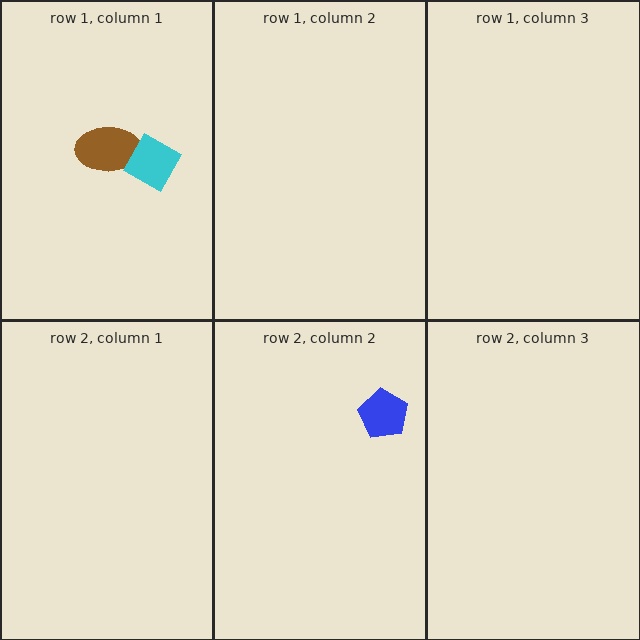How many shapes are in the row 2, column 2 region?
1.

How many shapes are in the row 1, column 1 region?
2.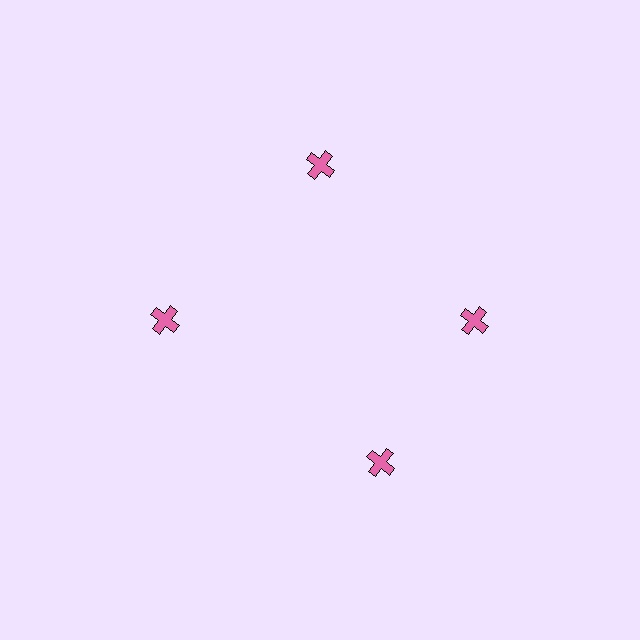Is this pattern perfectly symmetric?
No. The 4 pink crosses are arranged in a ring, but one element near the 6 o'clock position is rotated out of alignment along the ring, breaking the 4-fold rotational symmetry.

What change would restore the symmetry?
The symmetry would be restored by rotating it back into even spacing with its neighbors so that all 4 crosses sit at equal angles and equal distance from the center.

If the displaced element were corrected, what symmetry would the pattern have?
It would have 4-fold rotational symmetry — the pattern would map onto itself every 90 degrees.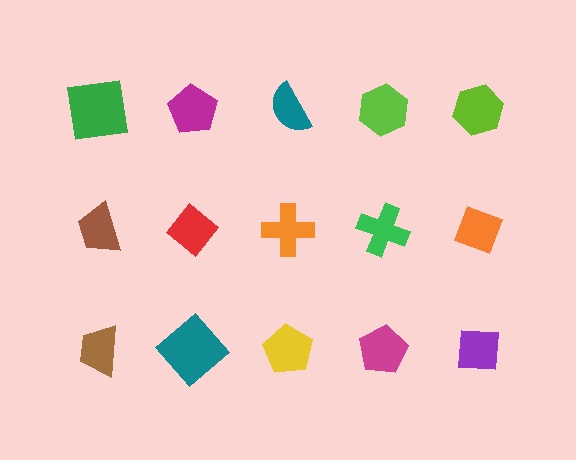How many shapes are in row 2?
5 shapes.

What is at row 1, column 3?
A teal semicircle.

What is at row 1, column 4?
A lime hexagon.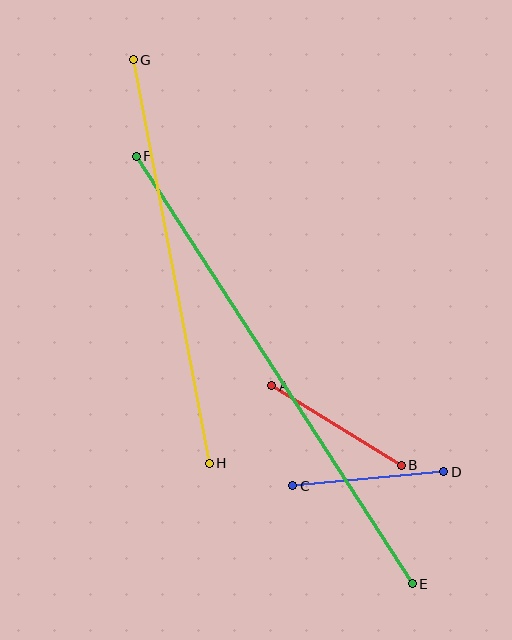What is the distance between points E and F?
The distance is approximately 509 pixels.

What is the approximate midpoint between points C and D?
The midpoint is at approximately (368, 479) pixels.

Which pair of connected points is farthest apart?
Points E and F are farthest apart.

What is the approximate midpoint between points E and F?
The midpoint is at approximately (274, 370) pixels.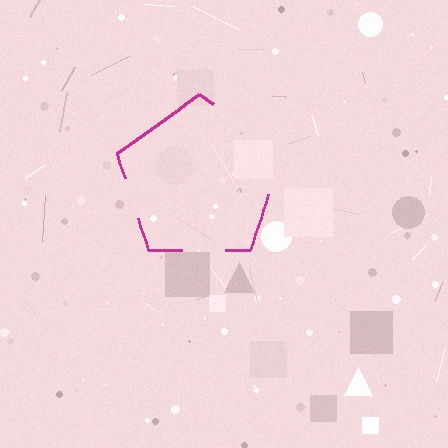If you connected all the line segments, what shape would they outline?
They would outline a pentagon.